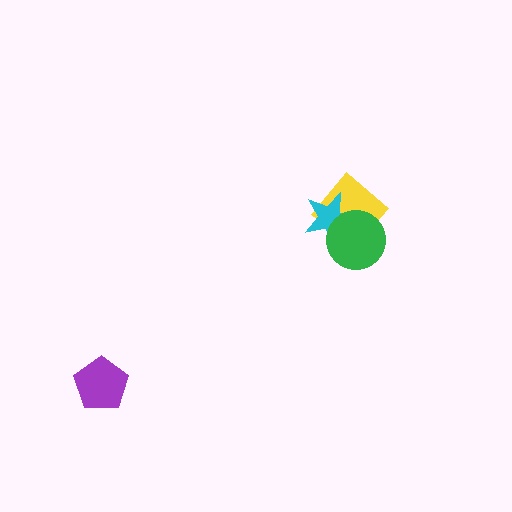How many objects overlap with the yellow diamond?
2 objects overlap with the yellow diamond.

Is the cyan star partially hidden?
Yes, it is partially covered by another shape.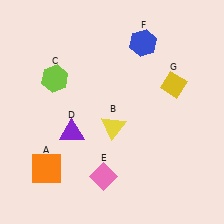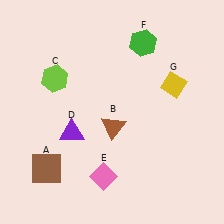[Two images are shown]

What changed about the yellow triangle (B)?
In Image 1, B is yellow. In Image 2, it changed to brown.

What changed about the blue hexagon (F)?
In Image 1, F is blue. In Image 2, it changed to green.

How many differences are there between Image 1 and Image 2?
There are 3 differences between the two images.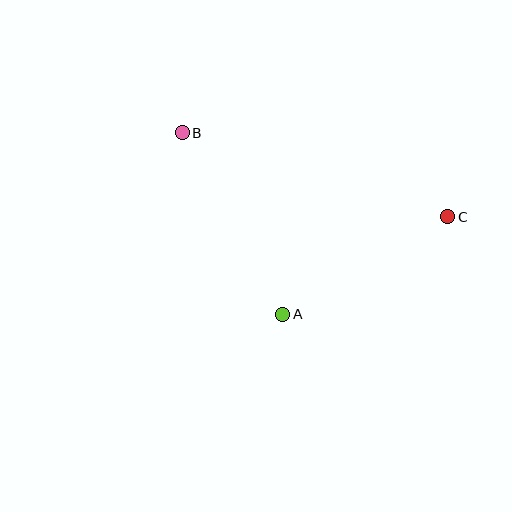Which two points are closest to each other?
Points A and C are closest to each other.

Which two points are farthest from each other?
Points B and C are farthest from each other.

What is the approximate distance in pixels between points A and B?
The distance between A and B is approximately 208 pixels.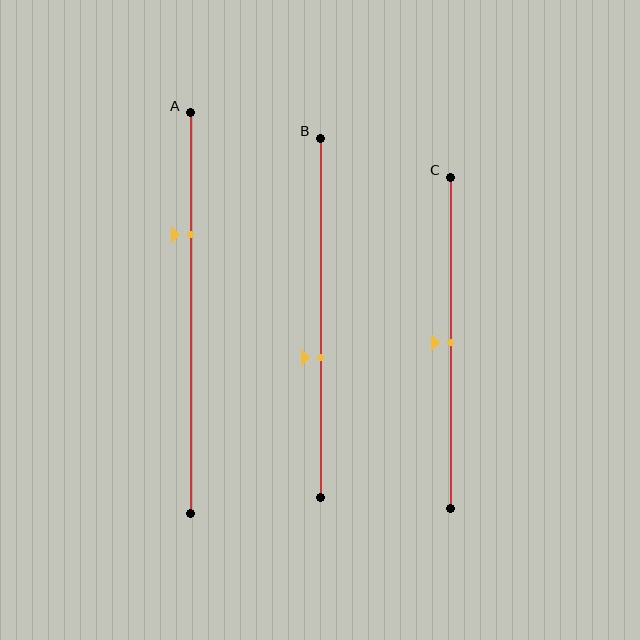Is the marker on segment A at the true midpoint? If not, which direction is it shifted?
No, the marker on segment A is shifted upward by about 20% of the segment length.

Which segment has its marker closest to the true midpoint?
Segment C has its marker closest to the true midpoint.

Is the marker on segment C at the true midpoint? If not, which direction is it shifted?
Yes, the marker on segment C is at the true midpoint.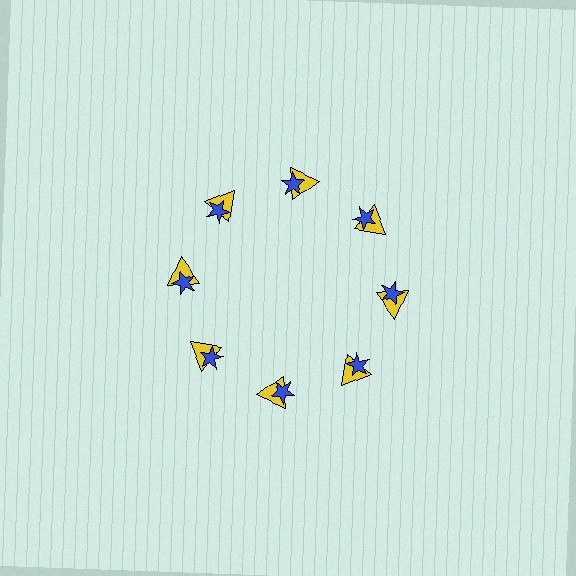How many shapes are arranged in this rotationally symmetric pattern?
There are 16 shapes, arranged in 8 groups of 2.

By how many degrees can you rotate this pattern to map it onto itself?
The pattern maps onto itself every 45 degrees of rotation.